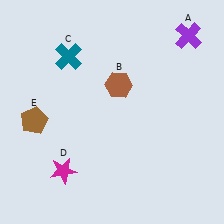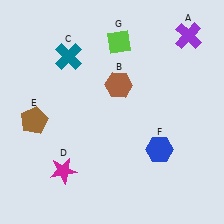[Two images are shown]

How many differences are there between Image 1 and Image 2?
There are 2 differences between the two images.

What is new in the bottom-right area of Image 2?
A blue hexagon (F) was added in the bottom-right area of Image 2.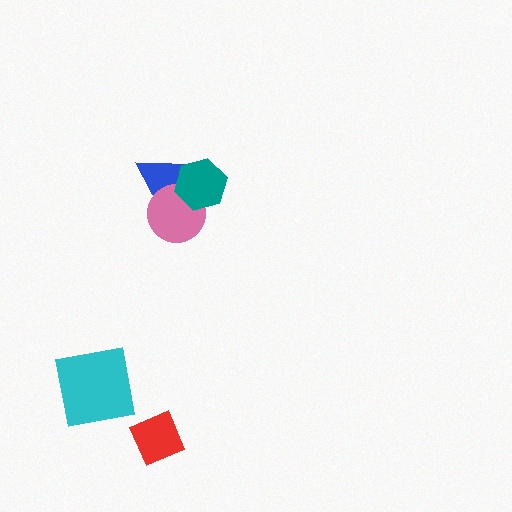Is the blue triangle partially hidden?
Yes, it is partially covered by another shape.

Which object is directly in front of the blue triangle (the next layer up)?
The pink circle is directly in front of the blue triangle.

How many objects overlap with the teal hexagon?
2 objects overlap with the teal hexagon.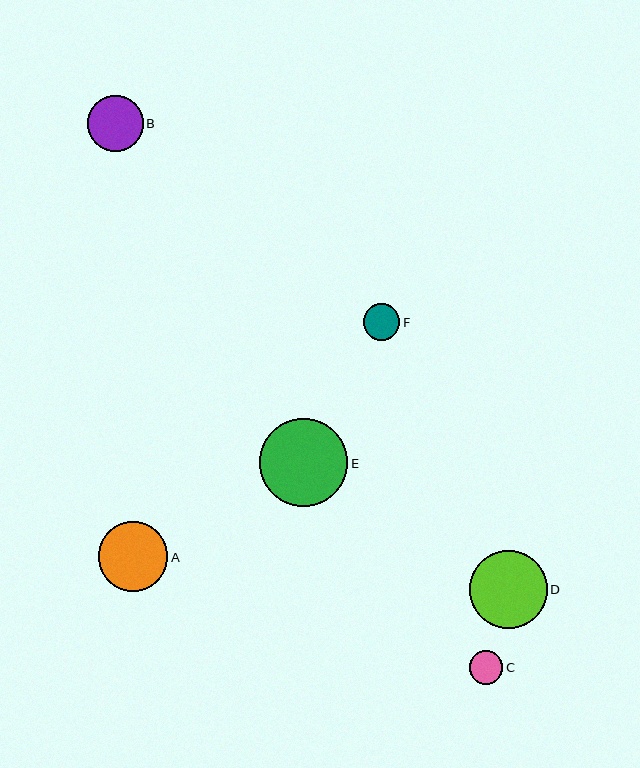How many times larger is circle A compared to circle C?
Circle A is approximately 2.1 times the size of circle C.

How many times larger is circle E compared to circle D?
Circle E is approximately 1.1 times the size of circle D.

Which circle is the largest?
Circle E is the largest with a size of approximately 88 pixels.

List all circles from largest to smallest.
From largest to smallest: E, D, A, B, F, C.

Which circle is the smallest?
Circle C is the smallest with a size of approximately 34 pixels.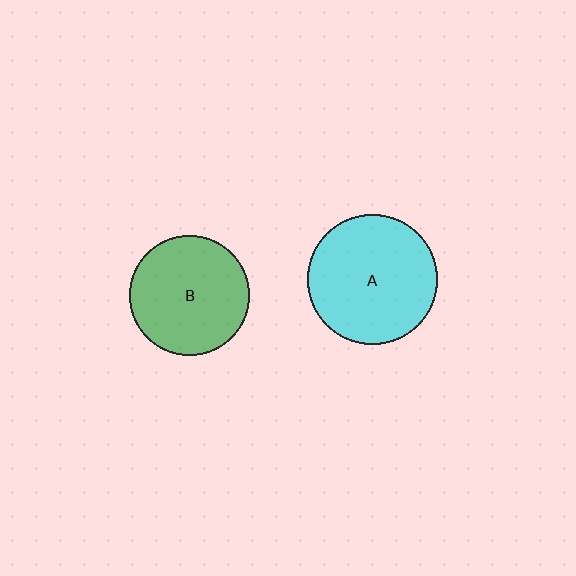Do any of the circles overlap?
No, none of the circles overlap.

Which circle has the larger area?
Circle A (cyan).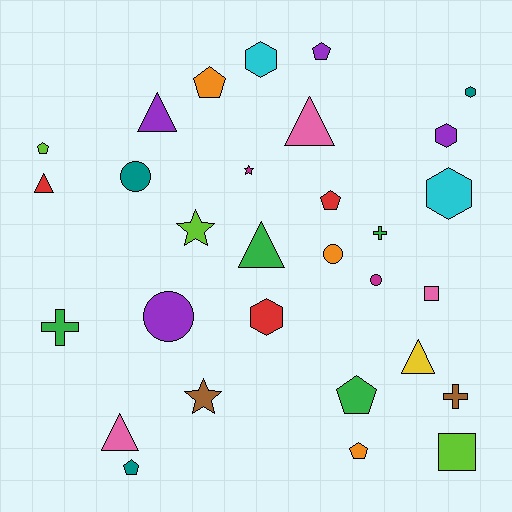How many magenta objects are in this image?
There are 2 magenta objects.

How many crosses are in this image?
There are 3 crosses.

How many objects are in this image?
There are 30 objects.